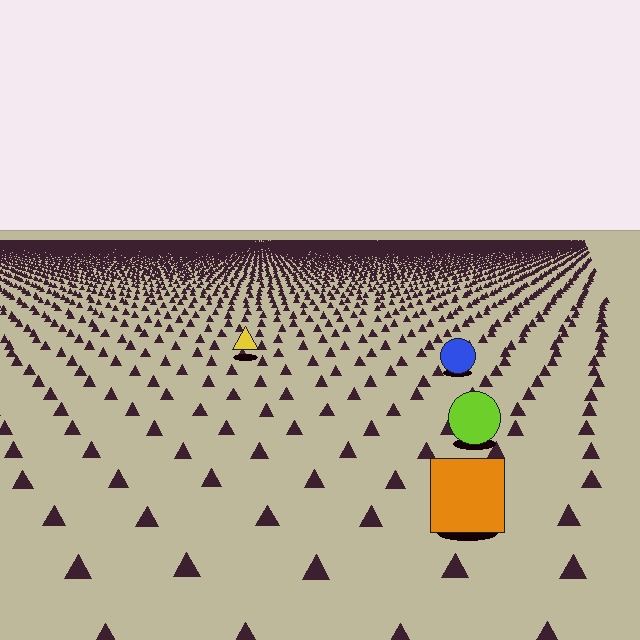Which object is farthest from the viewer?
The yellow triangle is farthest from the viewer. It appears smaller and the ground texture around it is denser.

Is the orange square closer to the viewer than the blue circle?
Yes. The orange square is closer — you can tell from the texture gradient: the ground texture is coarser near it.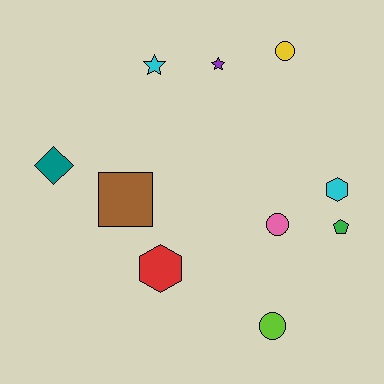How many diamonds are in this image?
There is 1 diamond.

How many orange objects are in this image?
There are no orange objects.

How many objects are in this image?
There are 10 objects.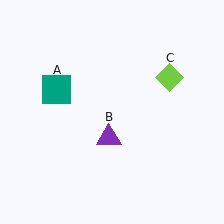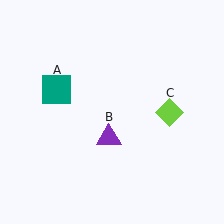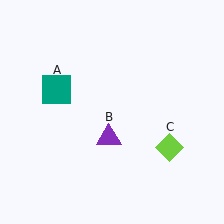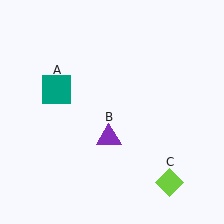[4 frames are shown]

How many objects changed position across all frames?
1 object changed position: lime diamond (object C).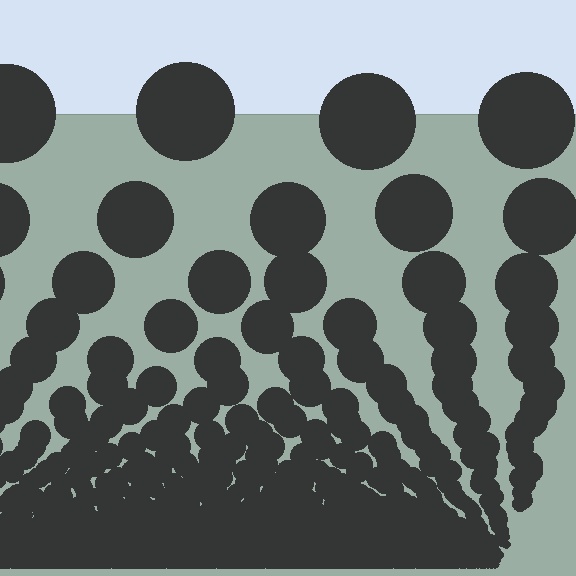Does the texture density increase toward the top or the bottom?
Density increases toward the bottom.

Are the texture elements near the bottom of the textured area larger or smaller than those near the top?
Smaller. The gradient is inverted — elements near the bottom are smaller and denser.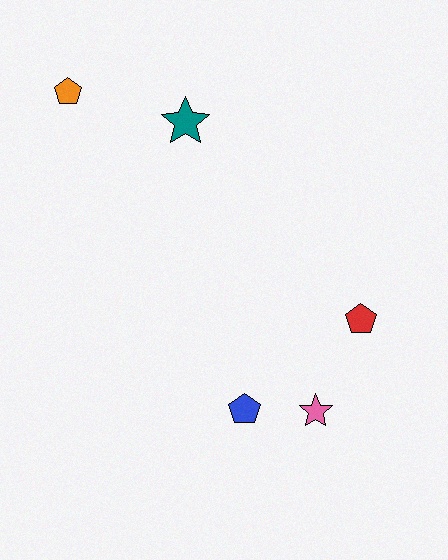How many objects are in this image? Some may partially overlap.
There are 5 objects.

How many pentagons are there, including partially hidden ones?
There are 3 pentagons.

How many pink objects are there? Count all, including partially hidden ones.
There is 1 pink object.